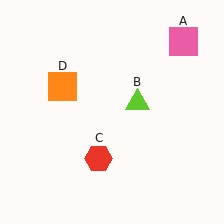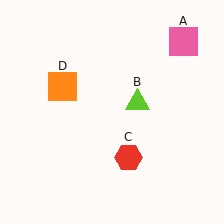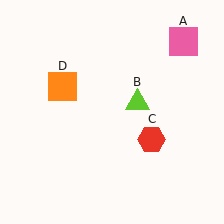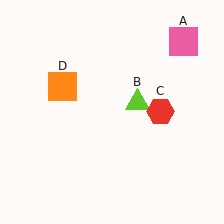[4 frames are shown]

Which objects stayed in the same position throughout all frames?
Pink square (object A) and lime triangle (object B) and orange square (object D) remained stationary.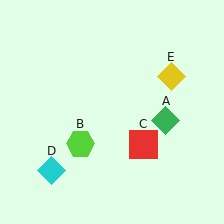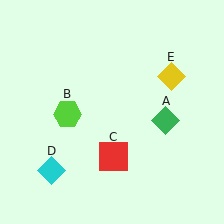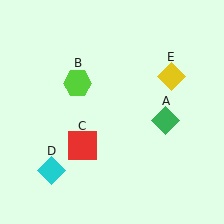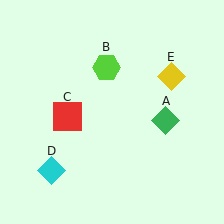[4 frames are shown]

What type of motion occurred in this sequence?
The lime hexagon (object B), red square (object C) rotated clockwise around the center of the scene.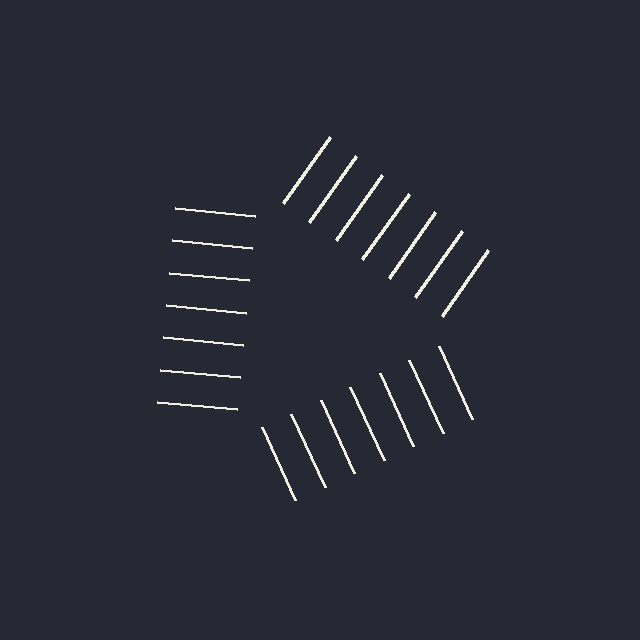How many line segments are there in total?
21 — 7 along each of the 3 edges.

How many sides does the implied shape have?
3 sides — the line-ends trace a triangle.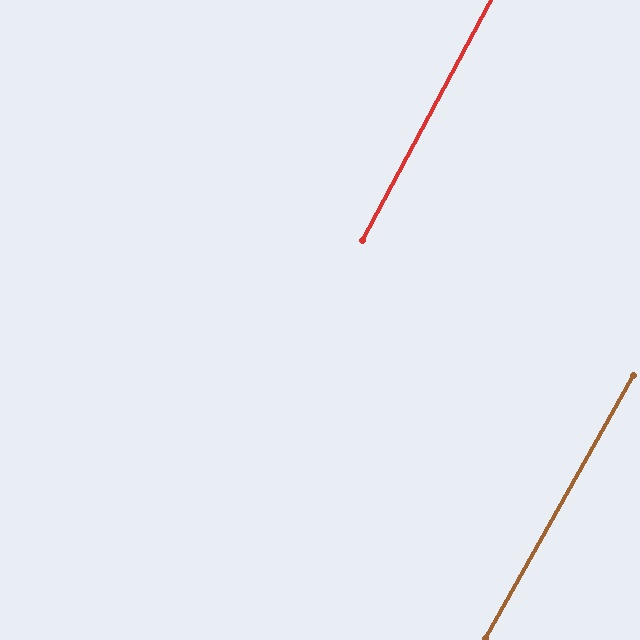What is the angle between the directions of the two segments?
Approximately 1 degree.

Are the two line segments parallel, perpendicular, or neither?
Parallel — their directions differ by only 1.4°.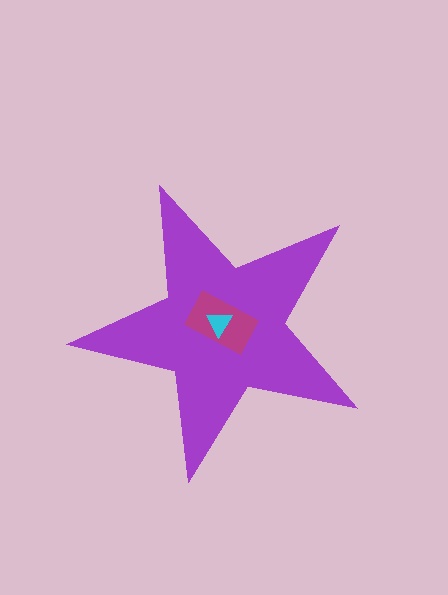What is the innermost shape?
The cyan triangle.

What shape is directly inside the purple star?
The magenta rectangle.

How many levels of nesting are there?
3.